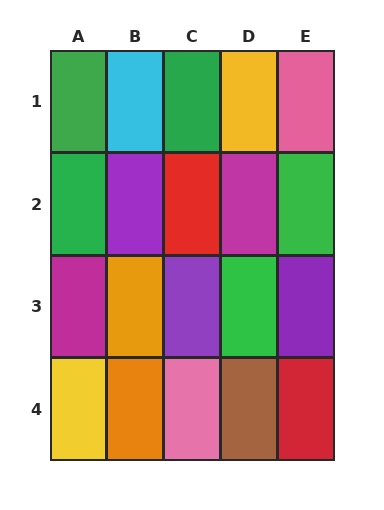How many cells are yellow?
2 cells are yellow.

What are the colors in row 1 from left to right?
Green, cyan, green, yellow, pink.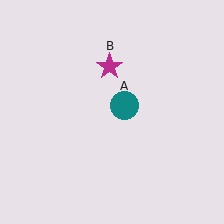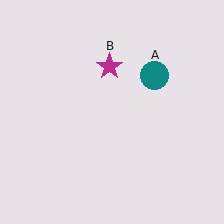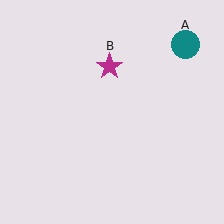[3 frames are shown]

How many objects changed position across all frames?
1 object changed position: teal circle (object A).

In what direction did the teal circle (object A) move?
The teal circle (object A) moved up and to the right.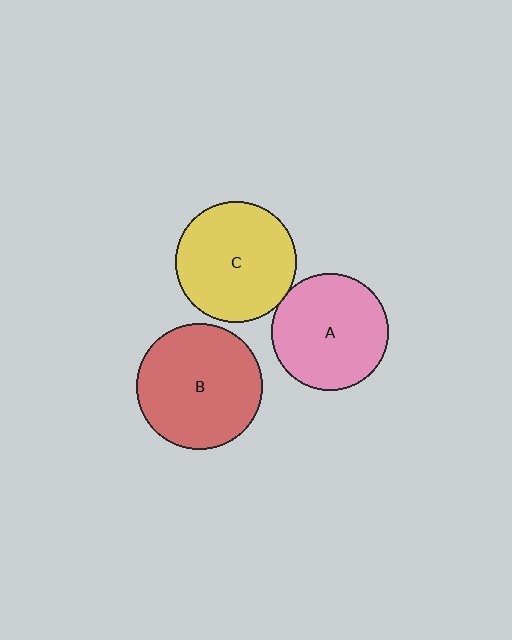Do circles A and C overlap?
Yes.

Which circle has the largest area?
Circle B (red).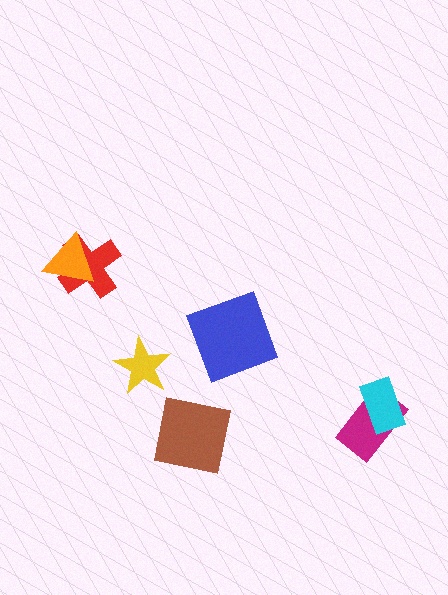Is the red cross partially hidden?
Yes, it is partially covered by another shape.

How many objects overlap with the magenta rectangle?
1 object overlaps with the magenta rectangle.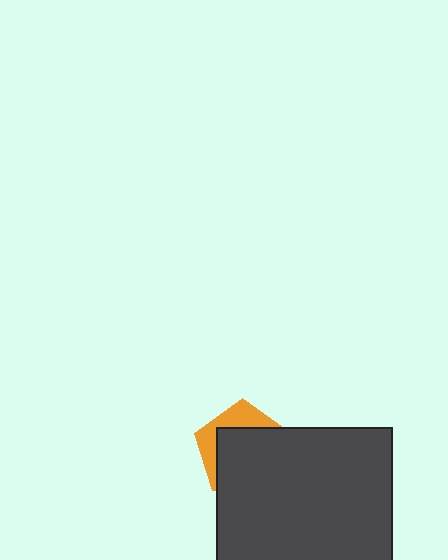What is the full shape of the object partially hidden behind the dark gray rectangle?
The partially hidden object is an orange pentagon.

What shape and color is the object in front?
The object in front is a dark gray rectangle.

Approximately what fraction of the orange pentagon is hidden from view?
Roughly 68% of the orange pentagon is hidden behind the dark gray rectangle.